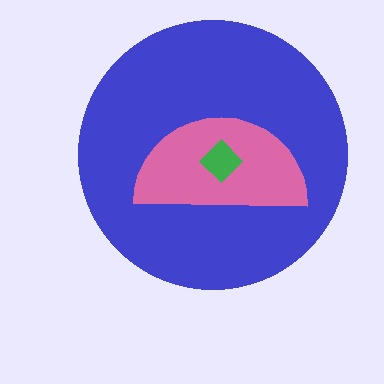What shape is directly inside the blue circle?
The pink semicircle.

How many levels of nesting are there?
3.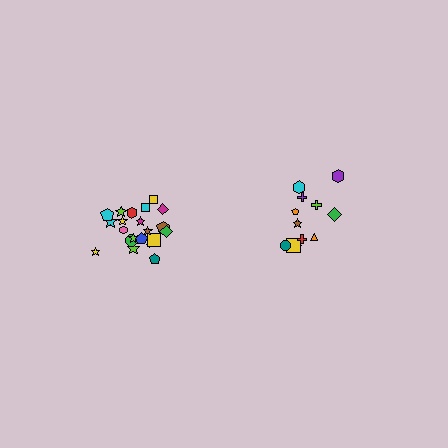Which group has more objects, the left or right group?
The left group.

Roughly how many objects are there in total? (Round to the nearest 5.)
Roughly 35 objects in total.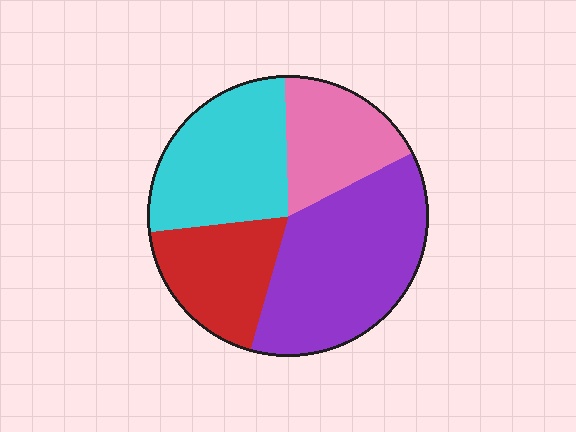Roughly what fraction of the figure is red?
Red covers roughly 20% of the figure.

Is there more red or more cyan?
Cyan.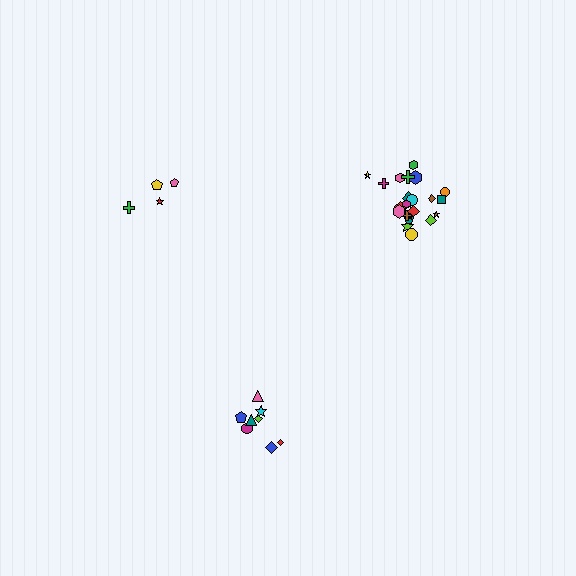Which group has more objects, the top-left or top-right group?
The top-right group.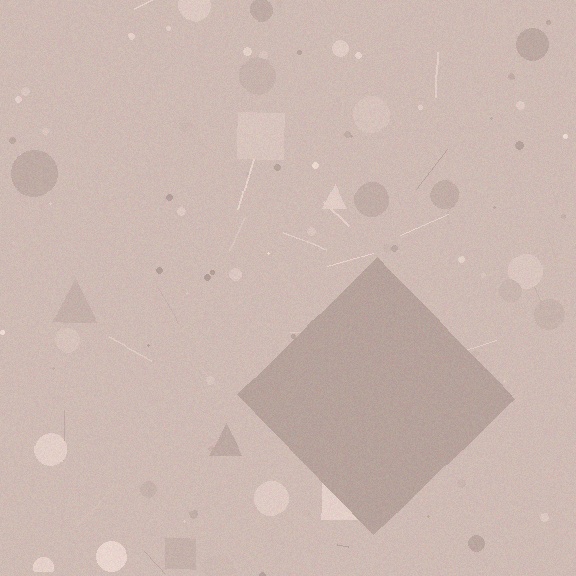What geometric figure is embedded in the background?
A diamond is embedded in the background.